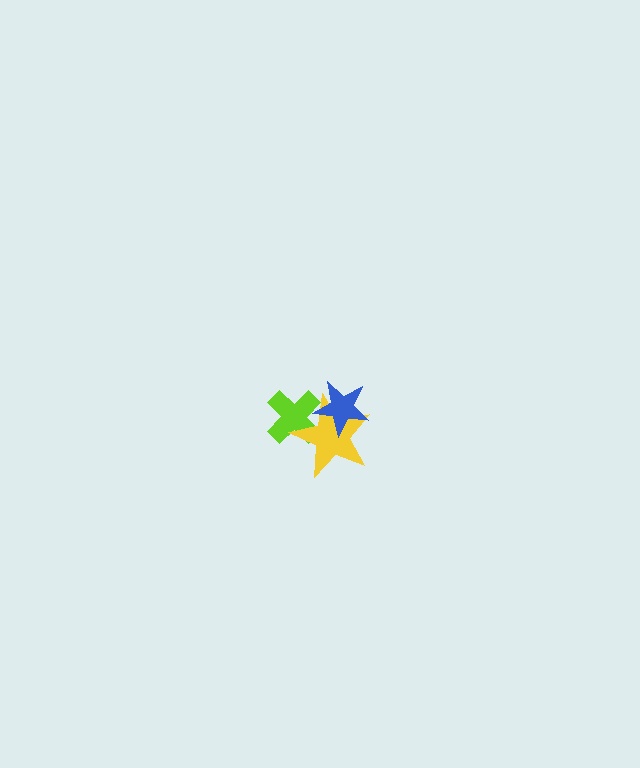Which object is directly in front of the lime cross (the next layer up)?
The yellow star is directly in front of the lime cross.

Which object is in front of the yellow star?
The blue star is in front of the yellow star.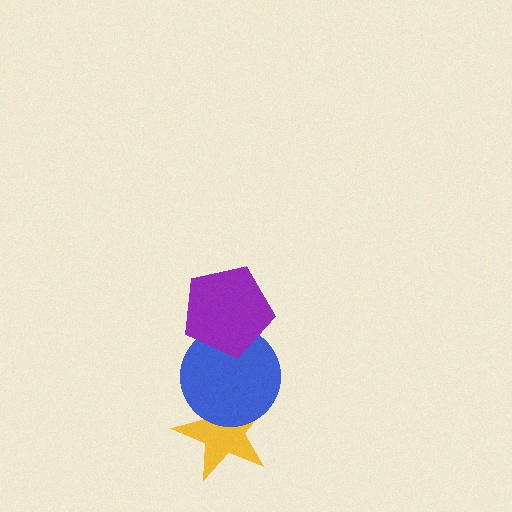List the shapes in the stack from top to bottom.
From top to bottom: the purple pentagon, the blue circle, the yellow star.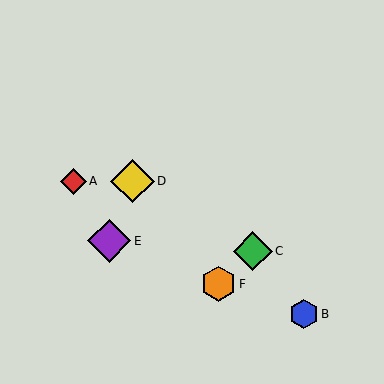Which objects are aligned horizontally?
Objects A, D are aligned horizontally.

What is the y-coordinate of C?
Object C is at y≈251.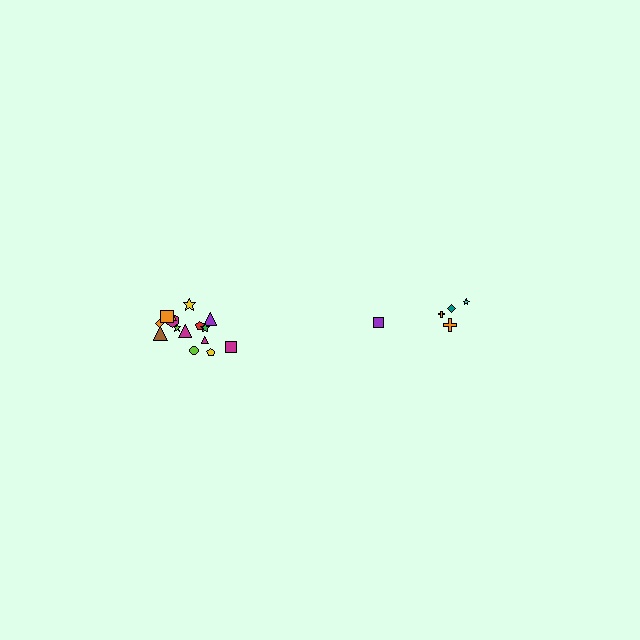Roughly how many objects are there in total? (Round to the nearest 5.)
Roughly 20 objects in total.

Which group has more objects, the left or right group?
The left group.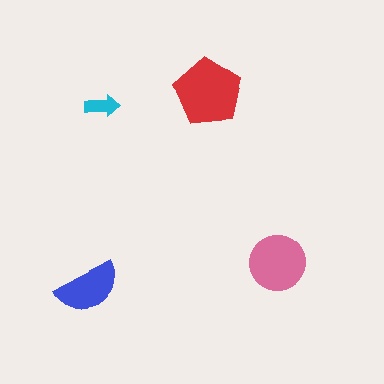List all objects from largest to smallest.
The red pentagon, the pink circle, the blue semicircle, the cyan arrow.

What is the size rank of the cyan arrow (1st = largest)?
4th.